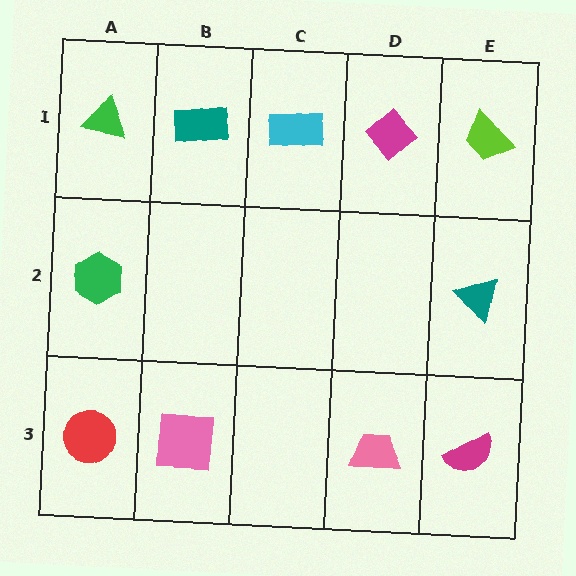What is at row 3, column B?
A pink square.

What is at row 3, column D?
A pink trapezoid.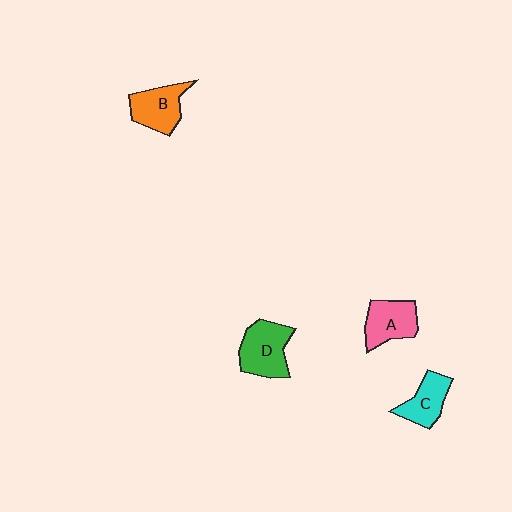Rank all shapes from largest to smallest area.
From largest to smallest: D (green), B (orange), A (pink), C (cyan).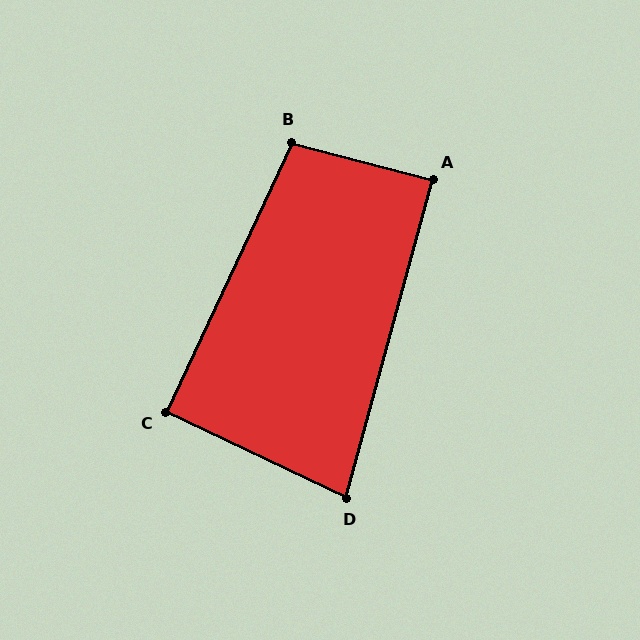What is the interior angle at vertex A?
Approximately 90 degrees (approximately right).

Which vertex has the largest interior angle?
B, at approximately 100 degrees.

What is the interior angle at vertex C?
Approximately 90 degrees (approximately right).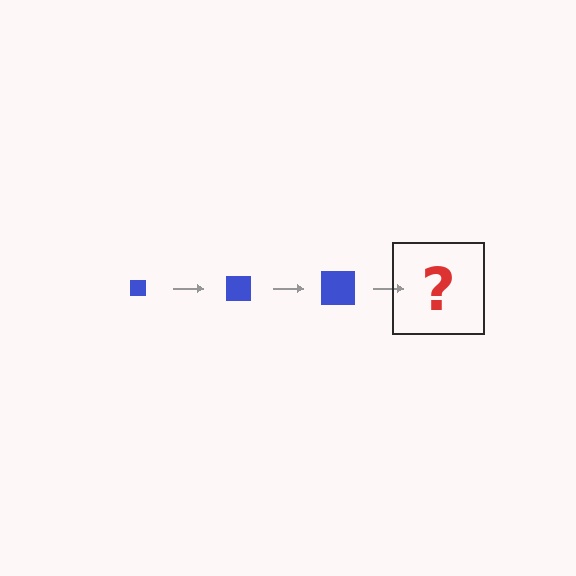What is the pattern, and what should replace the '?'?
The pattern is that the square gets progressively larger each step. The '?' should be a blue square, larger than the previous one.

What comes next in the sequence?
The next element should be a blue square, larger than the previous one.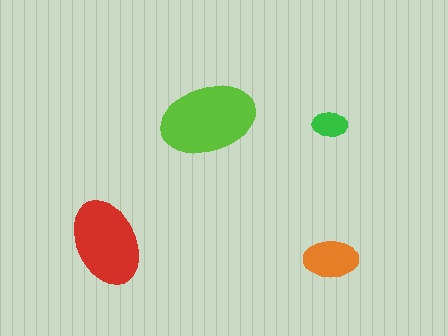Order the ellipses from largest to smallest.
the lime one, the red one, the orange one, the green one.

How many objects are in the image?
There are 4 objects in the image.